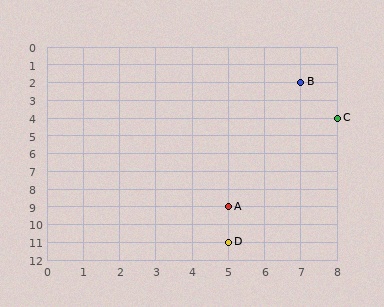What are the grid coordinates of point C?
Point C is at grid coordinates (8, 4).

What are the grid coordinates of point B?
Point B is at grid coordinates (7, 2).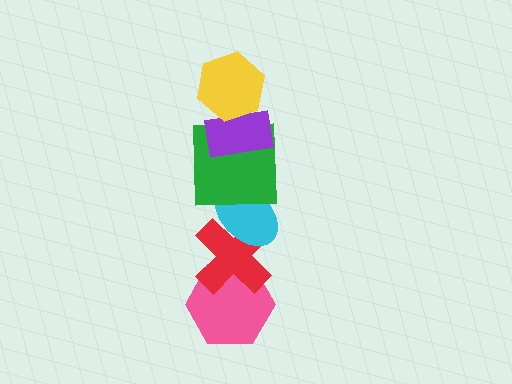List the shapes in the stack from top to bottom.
From top to bottom: the yellow hexagon, the purple rectangle, the green square, the cyan ellipse, the red cross, the pink hexagon.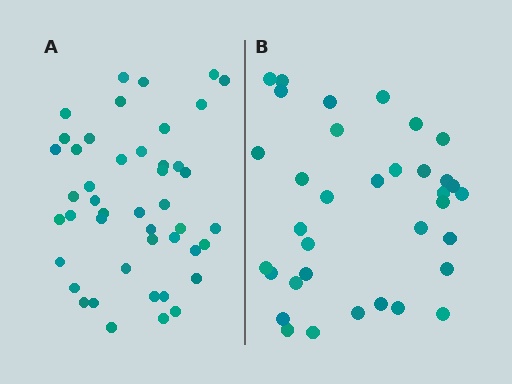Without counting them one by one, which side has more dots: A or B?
Region A (the left region) has more dots.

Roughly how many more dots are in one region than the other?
Region A has roughly 10 or so more dots than region B.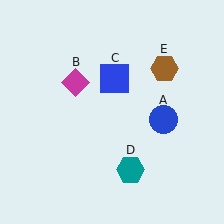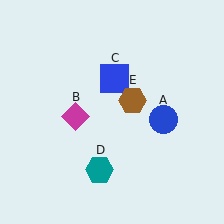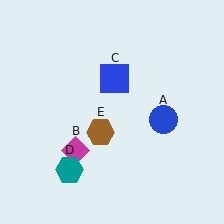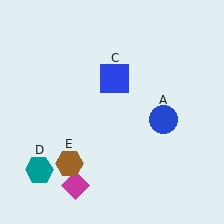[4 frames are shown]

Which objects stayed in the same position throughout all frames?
Blue circle (object A) and blue square (object C) remained stationary.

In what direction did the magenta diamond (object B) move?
The magenta diamond (object B) moved down.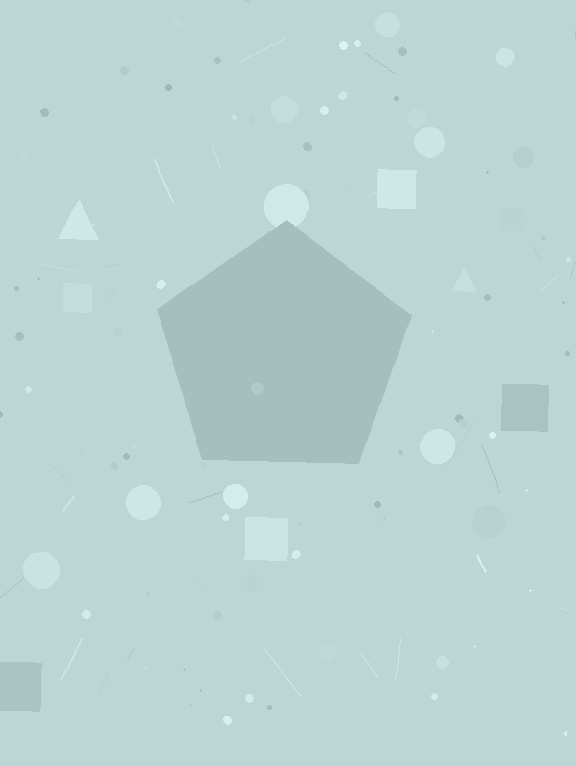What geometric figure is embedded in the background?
A pentagon is embedded in the background.